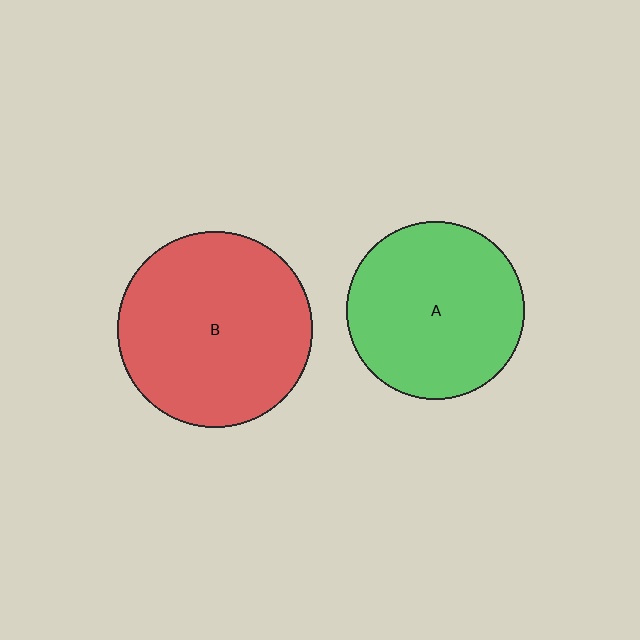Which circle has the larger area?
Circle B (red).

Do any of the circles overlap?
No, none of the circles overlap.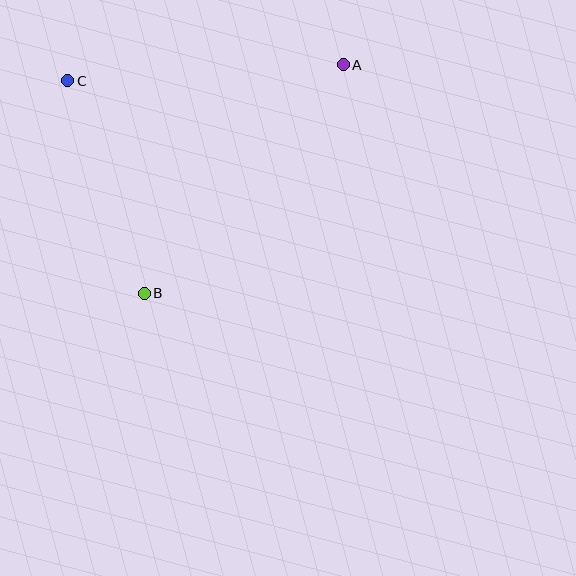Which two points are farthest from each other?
Points A and B are farthest from each other.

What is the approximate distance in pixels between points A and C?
The distance between A and C is approximately 276 pixels.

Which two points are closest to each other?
Points B and C are closest to each other.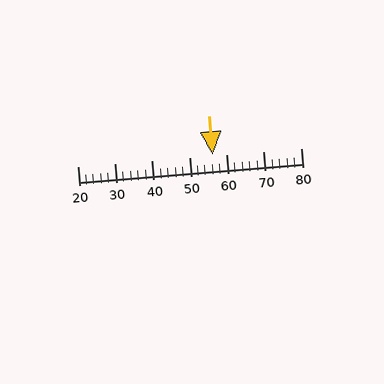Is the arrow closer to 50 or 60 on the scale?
The arrow is closer to 60.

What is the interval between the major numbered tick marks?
The major tick marks are spaced 10 units apart.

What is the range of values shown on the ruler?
The ruler shows values from 20 to 80.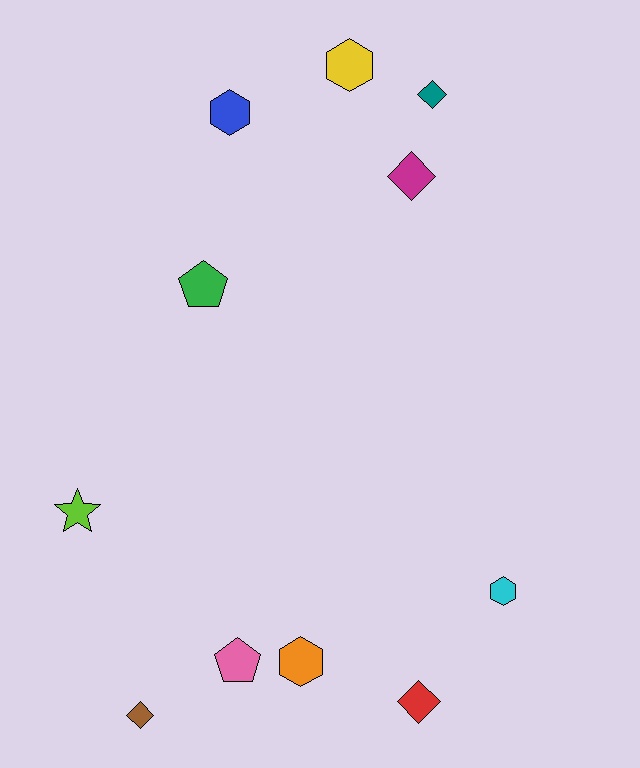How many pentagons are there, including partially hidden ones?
There are 2 pentagons.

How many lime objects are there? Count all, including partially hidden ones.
There is 1 lime object.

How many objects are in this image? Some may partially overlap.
There are 11 objects.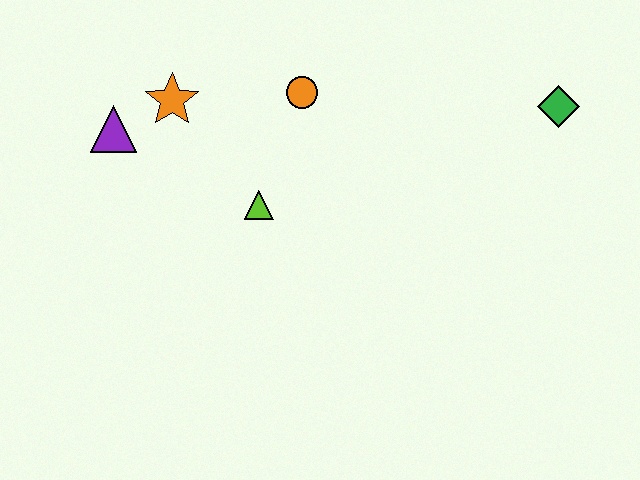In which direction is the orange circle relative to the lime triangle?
The orange circle is above the lime triangle.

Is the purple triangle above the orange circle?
No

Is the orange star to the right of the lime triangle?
No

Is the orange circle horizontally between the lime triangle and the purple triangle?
No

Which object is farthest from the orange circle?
The green diamond is farthest from the orange circle.